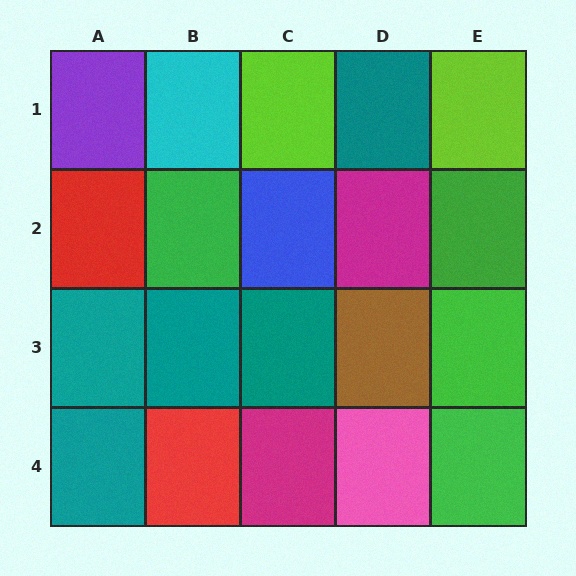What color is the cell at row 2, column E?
Green.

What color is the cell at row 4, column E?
Green.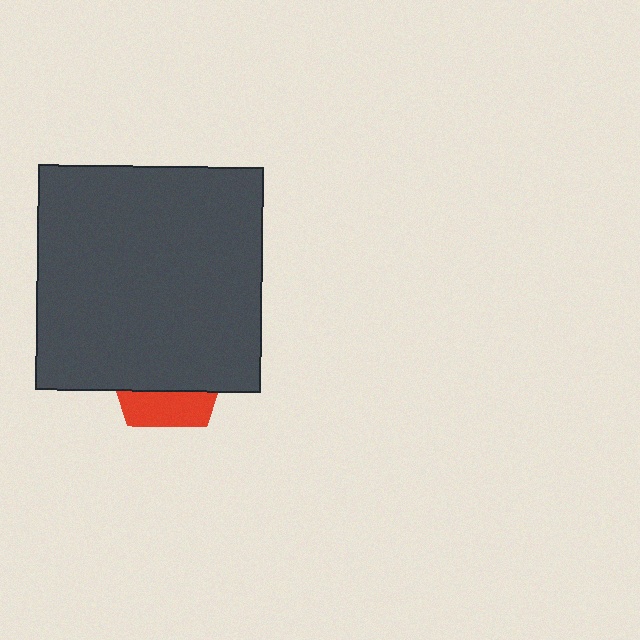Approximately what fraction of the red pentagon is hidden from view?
Roughly 70% of the red pentagon is hidden behind the dark gray square.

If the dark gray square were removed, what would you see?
You would see the complete red pentagon.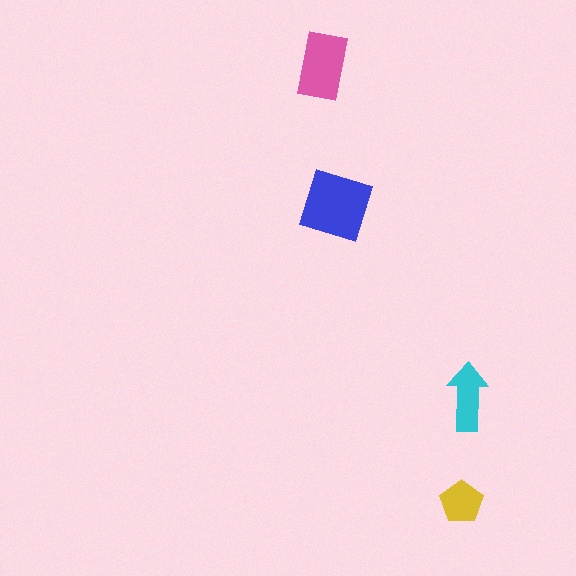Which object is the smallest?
The yellow pentagon.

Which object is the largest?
The blue square.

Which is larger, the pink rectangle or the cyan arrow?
The pink rectangle.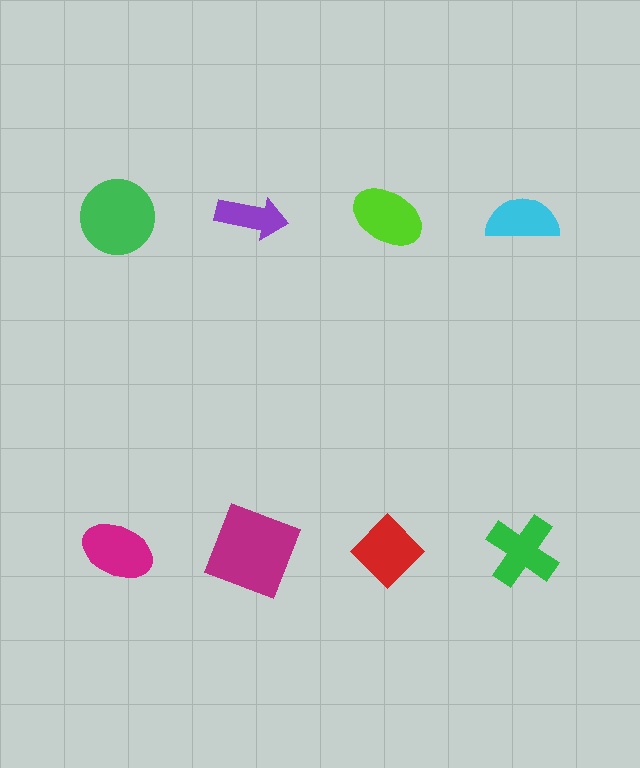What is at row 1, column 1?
A green circle.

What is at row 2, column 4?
A green cross.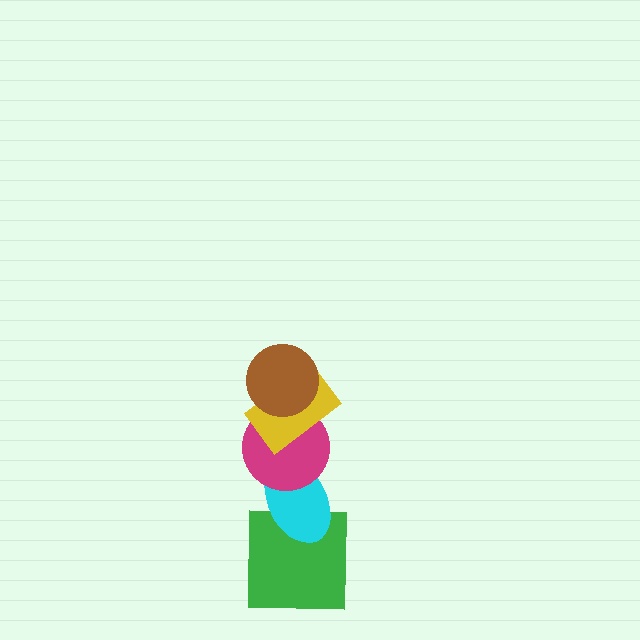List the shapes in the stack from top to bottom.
From top to bottom: the brown circle, the yellow rectangle, the magenta circle, the cyan ellipse, the green square.